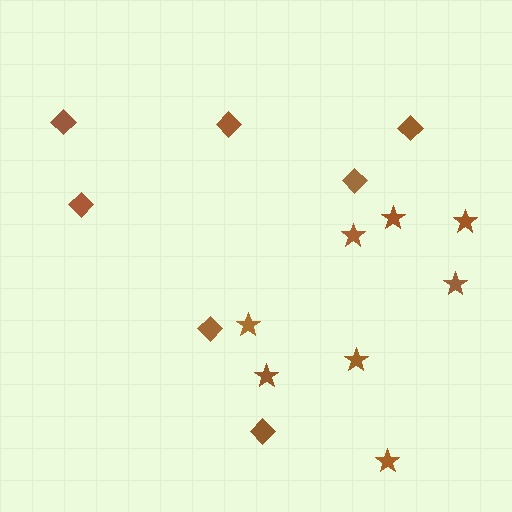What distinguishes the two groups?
There are 2 groups: one group of diamonds (7) and one group of stars (8).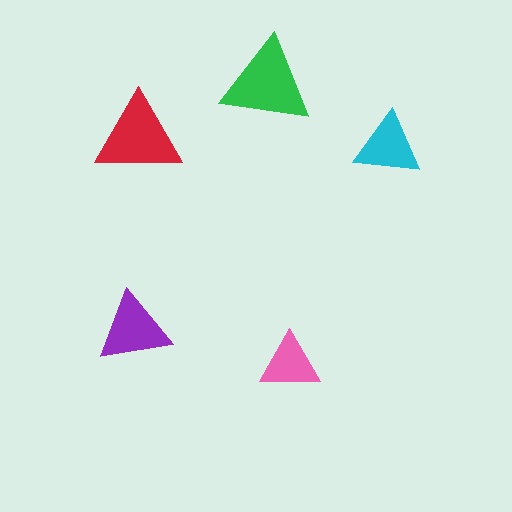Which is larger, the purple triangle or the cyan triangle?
The purple one.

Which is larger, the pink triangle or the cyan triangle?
The cyan one.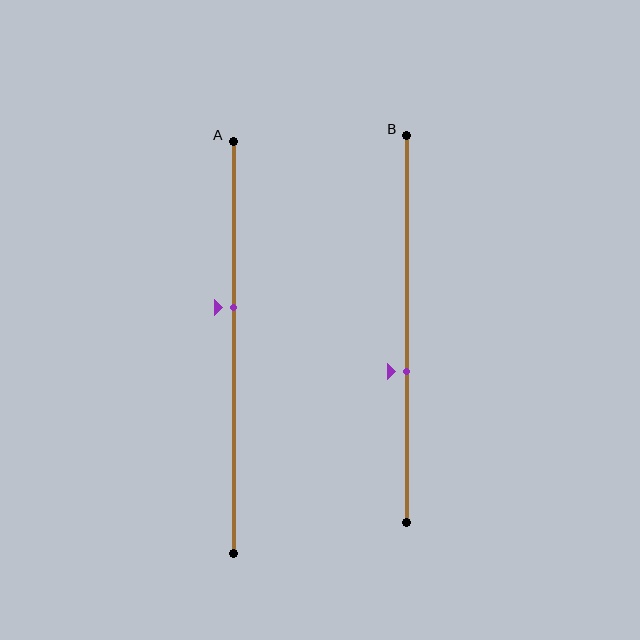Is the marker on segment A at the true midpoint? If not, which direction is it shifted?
No, the marker on segment A is shifted upward by about 10% of the segment length.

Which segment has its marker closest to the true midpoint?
Segment A has its marker closest to the true midpoint.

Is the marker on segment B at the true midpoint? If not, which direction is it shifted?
No, the marker on segment B is shifted downward by about 11% of the segment length.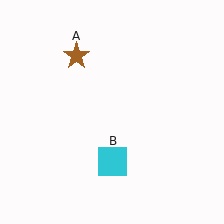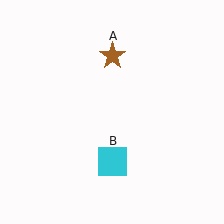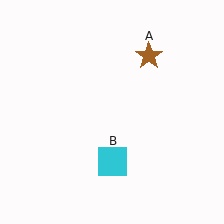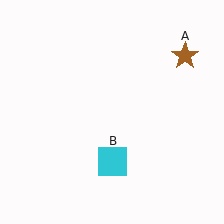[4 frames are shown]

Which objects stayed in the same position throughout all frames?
Cyan square (object B) remained stationary.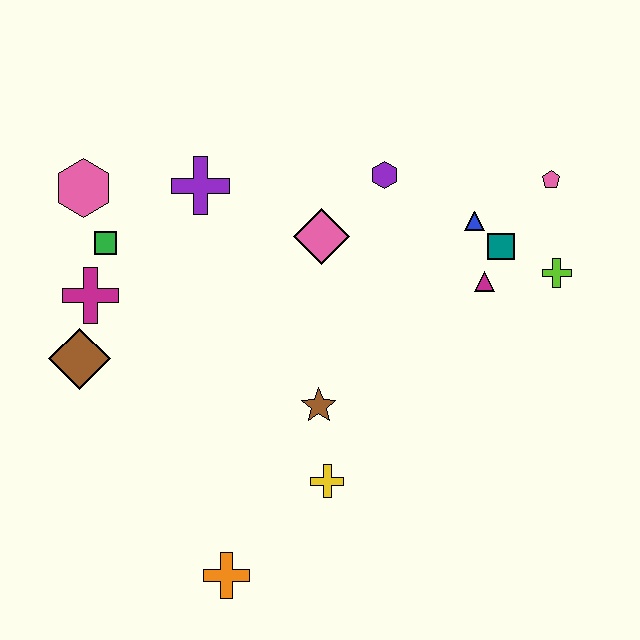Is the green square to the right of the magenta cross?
Yes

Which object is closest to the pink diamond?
The purple hexagon is closest to the pink diamond.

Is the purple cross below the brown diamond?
No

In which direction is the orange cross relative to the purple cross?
The orange cross is below the purple cross.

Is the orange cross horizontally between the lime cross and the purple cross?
Yes